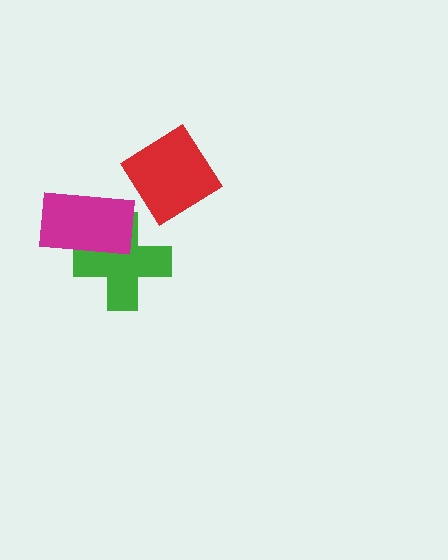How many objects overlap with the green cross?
1 object overlaps with the green cross.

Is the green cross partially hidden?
Yes, it is partially covered by another shape.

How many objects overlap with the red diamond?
0 objects overlap with the red diamond.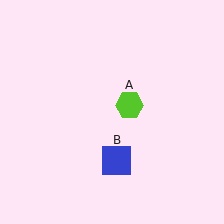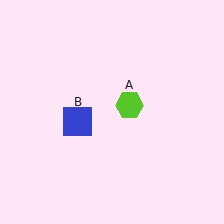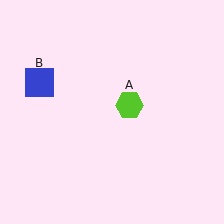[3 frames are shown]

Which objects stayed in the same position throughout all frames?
Lime hexagon (object A) remained stationary.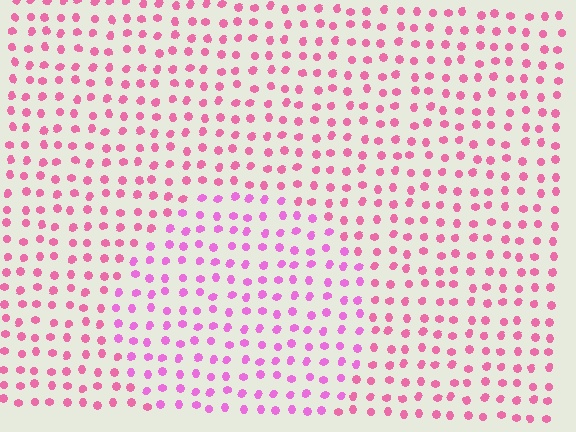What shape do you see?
I see a circle.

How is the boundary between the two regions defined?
The boundary is defined purely by a slight shift in hue (about 25 degrees). Spacing, size, and orientation are identical on both sides.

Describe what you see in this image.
The image is filled with small pink elements in a uniform arrangement. A circle-shaped region is visible where the elements are tinted to a slightly different hue, forming a subtle color boundary.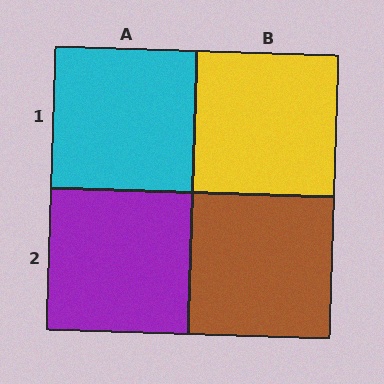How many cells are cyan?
1 cell is cyan.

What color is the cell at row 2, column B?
Brown.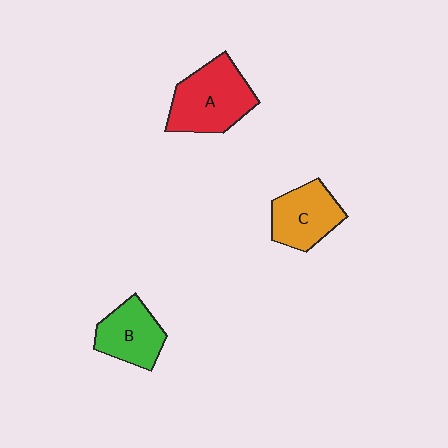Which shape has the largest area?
Shape A (red).